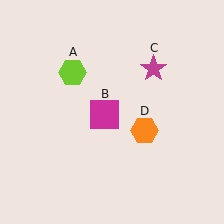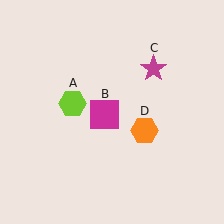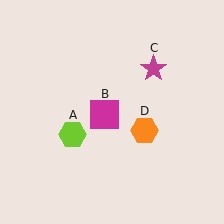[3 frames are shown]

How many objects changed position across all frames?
1 object changed position: lime hexagon (object A).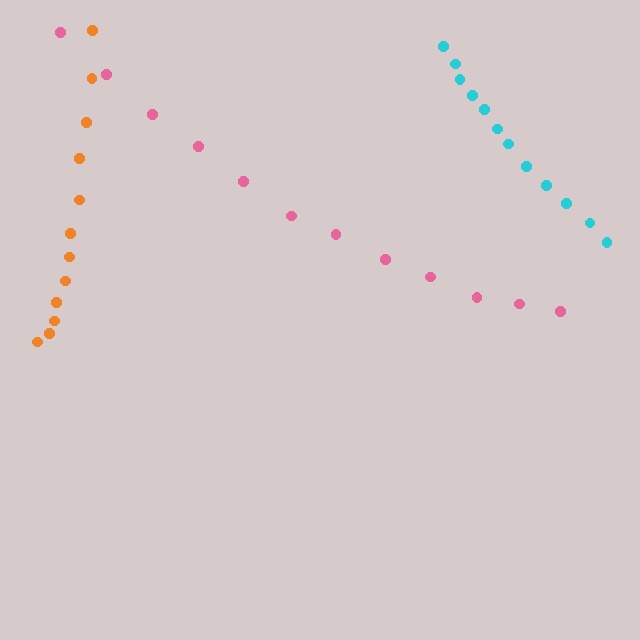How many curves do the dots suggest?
There are 3 distinct paths.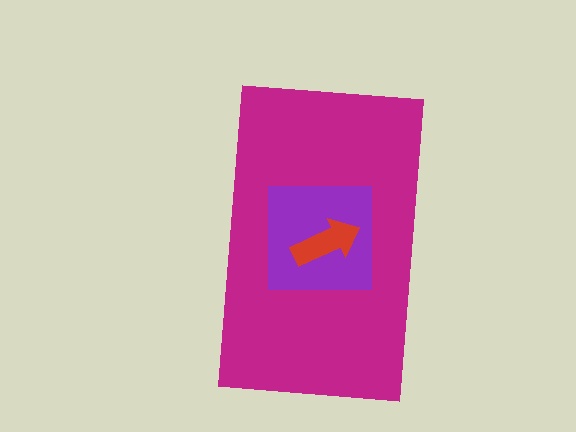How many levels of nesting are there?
3.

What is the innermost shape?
The red arrow.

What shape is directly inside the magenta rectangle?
The purple square.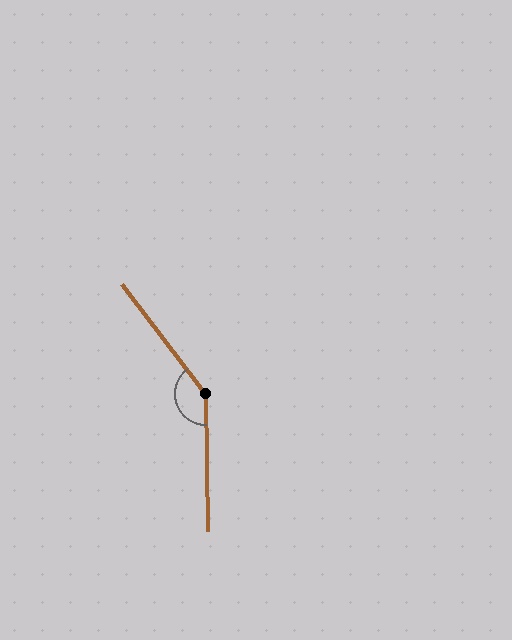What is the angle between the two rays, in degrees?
Approximately 144 degrees.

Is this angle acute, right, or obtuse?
It is obtuse.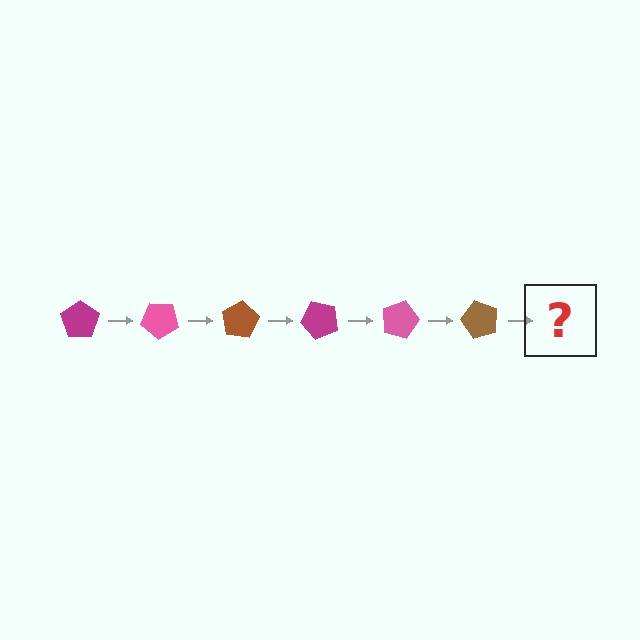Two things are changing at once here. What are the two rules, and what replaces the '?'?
The two rules are that it rotates 40 degrees each step and the color cycles through magenta, pink, and brown. The '?' should be a magenta pentagon, rotated 240 degrees from the start.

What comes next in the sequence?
The next element should be a magenta pentagon, rotated 240 degrees from the start.